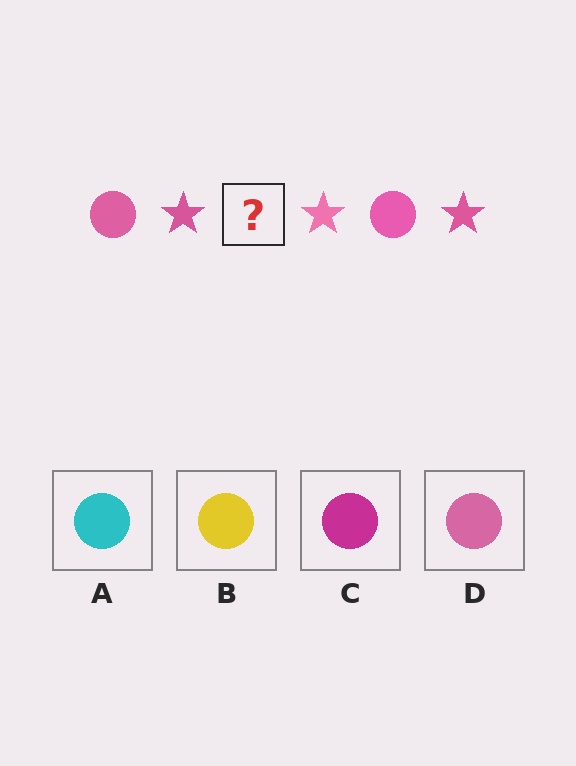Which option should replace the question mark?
Option D.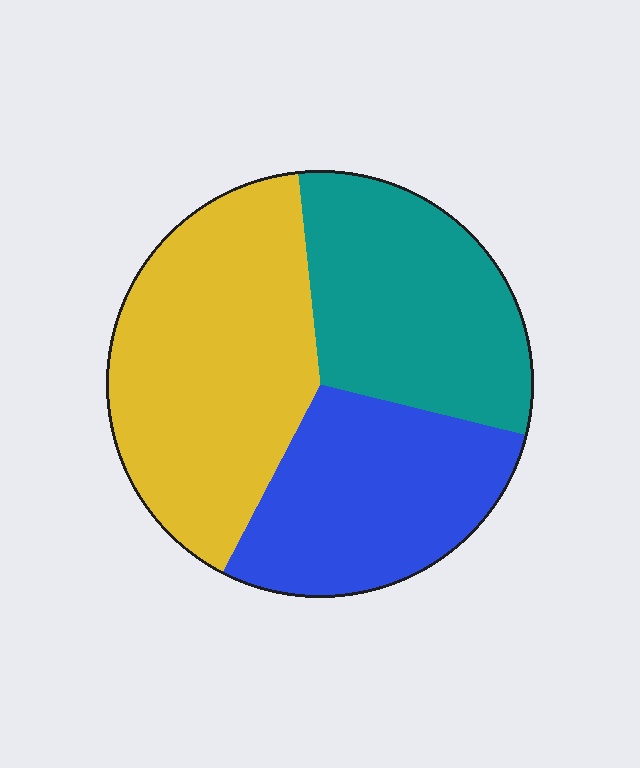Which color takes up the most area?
Yellow, at roughly 40%.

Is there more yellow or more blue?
Yellow.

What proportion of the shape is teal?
Teal takes up about one third (1/3) of the shape.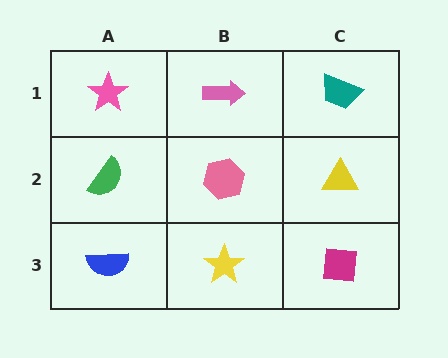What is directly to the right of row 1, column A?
A pink arrow.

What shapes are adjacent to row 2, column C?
A teal trapezoid (row 1, column C), a magenta square (row 3, column C), a pink hexagon (row 2, column B).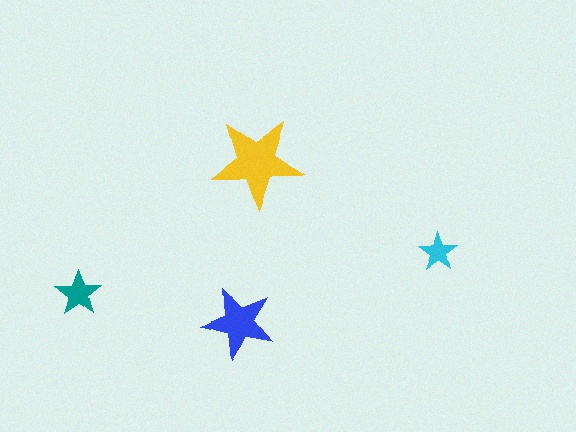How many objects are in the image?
There are 4 objects in the image.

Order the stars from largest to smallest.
the yellow one, the blue one, the teal one, the cyan one.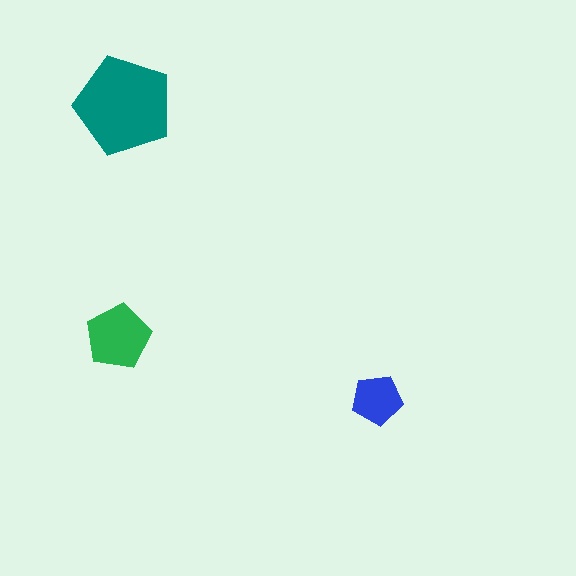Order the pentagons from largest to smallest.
the teal one, the green one, the blue one.